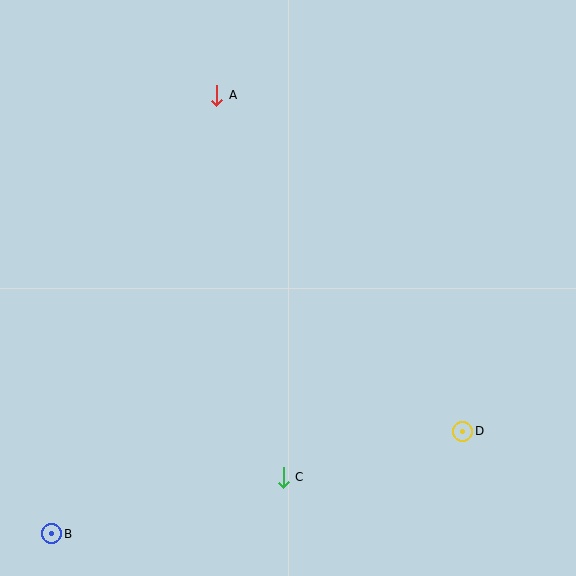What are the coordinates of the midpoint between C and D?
The midpoint between C and D is at (373, 454).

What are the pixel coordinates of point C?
Point C is at (283, 477).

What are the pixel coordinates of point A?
Point A is at (217, 95).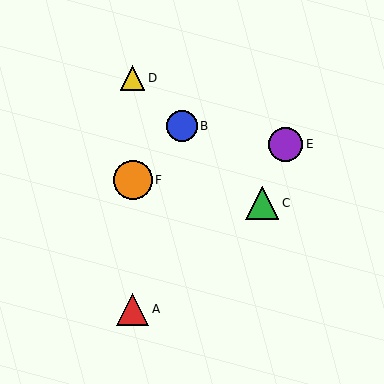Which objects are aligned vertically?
Objects A, D, F are aligned vertically.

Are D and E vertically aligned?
No, D is at x≈133 and E is at x≈286.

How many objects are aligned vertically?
3 objects (A, D, F) are aligned vertically.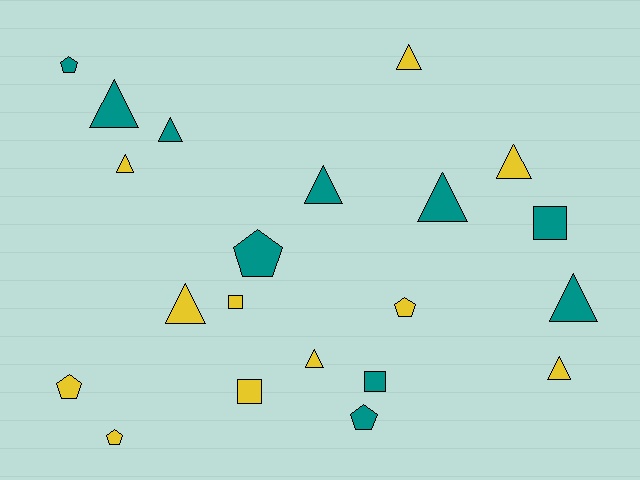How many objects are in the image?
There are 21 objects.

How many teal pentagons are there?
There are 3 teal pentagons.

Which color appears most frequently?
Yellow, with 11 objects.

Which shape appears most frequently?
Triangle, with 11 objects.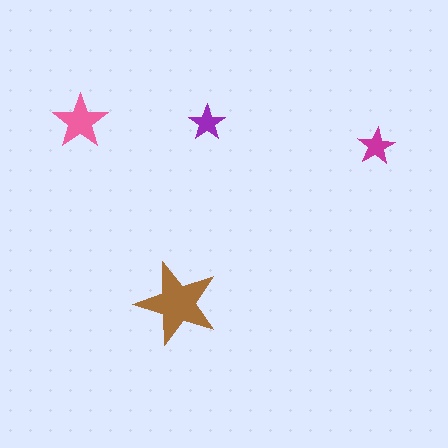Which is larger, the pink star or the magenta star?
The pink one.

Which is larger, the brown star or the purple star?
The brown one.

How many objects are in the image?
There are 4 objects in the image.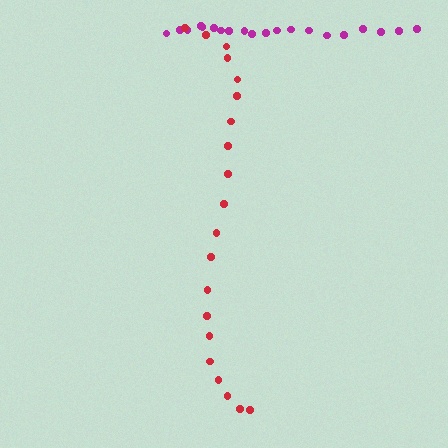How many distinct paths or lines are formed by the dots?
There are 2 distinct paths.